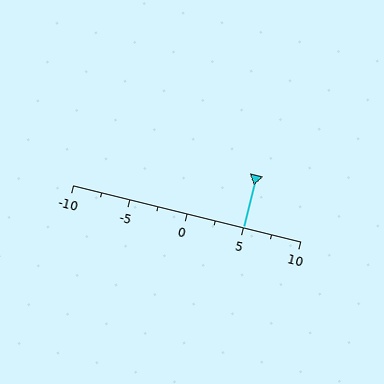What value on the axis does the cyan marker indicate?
The marker indicates approximately 5.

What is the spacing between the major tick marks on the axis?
The major ticks are spaced 5 apart.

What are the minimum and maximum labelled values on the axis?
The axis runs from -10 to 10.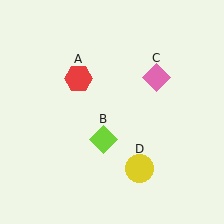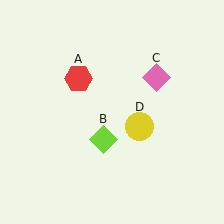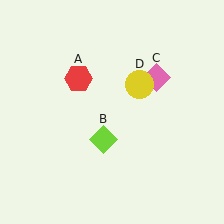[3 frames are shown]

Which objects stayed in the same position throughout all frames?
Red hexagon (object A) and lime diamond (object B) and pink diamond (object C) remained stationary.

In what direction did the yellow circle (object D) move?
The yellow circle (object D) moved up.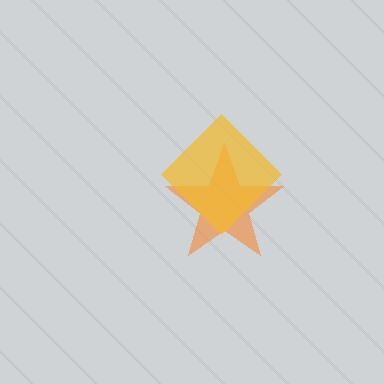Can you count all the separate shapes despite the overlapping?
Yes, there are 2 separate shapes.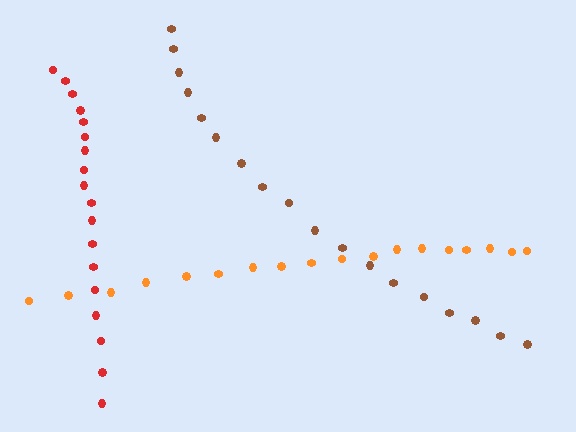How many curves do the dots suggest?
There are 3 distinct paths.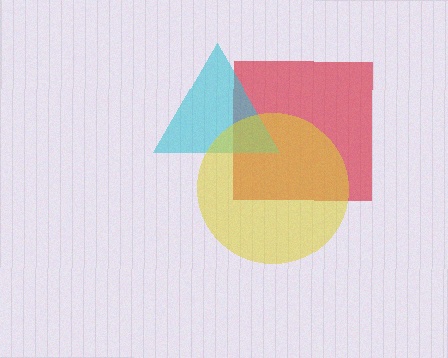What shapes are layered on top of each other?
The layered shapes are: a red square, a cyan triangle, a yellow circle.